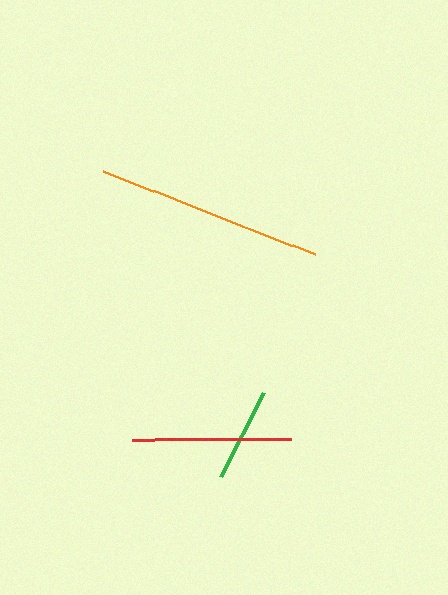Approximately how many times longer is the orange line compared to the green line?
The orange line is approximately 2.4 times the length of the green line.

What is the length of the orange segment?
The orange segment is approximately 228 pixels long.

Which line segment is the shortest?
The green line is the shortest at approximately 94 pixels.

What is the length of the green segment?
The green segment is approximately 94 pixels long.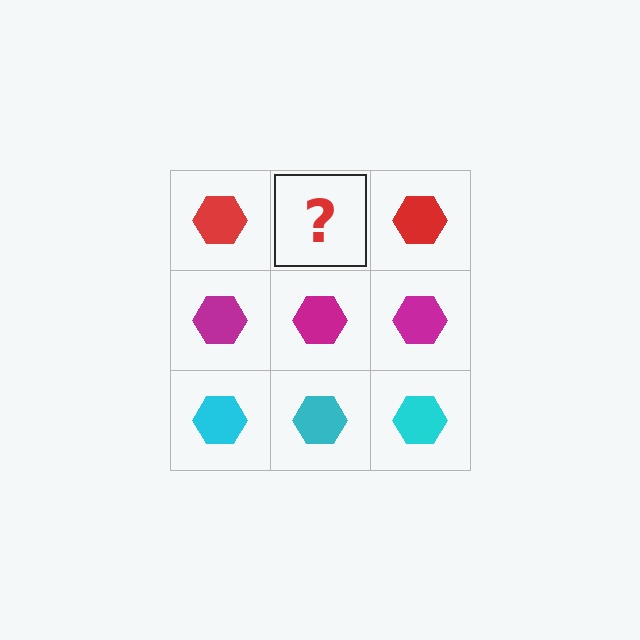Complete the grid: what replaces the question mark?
The question mark should be replaced with a red hexagon.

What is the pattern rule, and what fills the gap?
The rule is that each row has a consistent color. The gap should be filled with a red hexagon.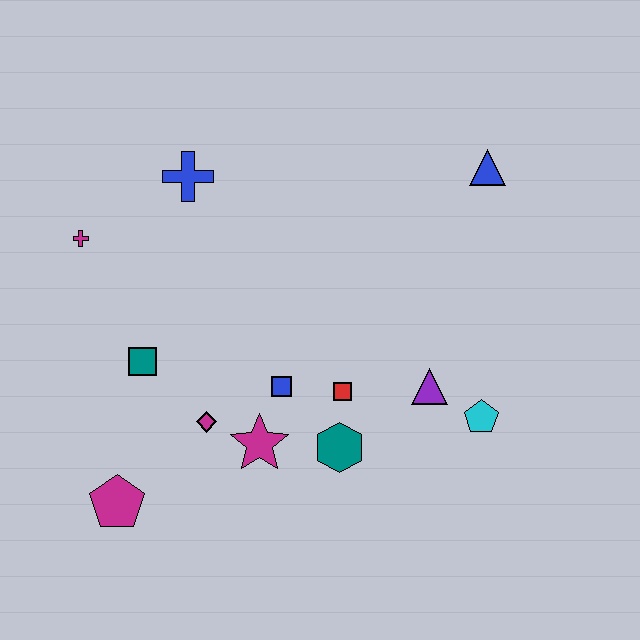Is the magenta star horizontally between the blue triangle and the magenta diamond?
Yes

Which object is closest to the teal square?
The magenta diamond is closest to the teal square.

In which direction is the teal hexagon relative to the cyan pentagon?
The teal hexagon is to the left of the cyan pentagon.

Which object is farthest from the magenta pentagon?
The blue triangle is farthest from the magenta pentagon.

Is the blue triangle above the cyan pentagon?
Yes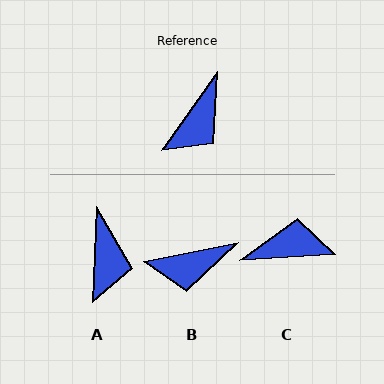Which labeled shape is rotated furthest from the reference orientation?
C, about 128 degrees away.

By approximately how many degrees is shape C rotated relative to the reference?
Approximately 128 degrees counter-clockwise.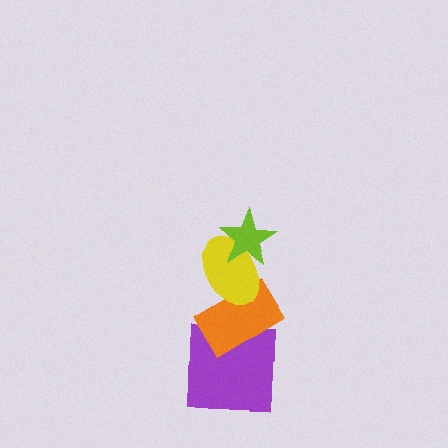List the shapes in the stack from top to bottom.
From top to bottom: the lime star, the yellow ellipse, the orange rectangle, the purple square.